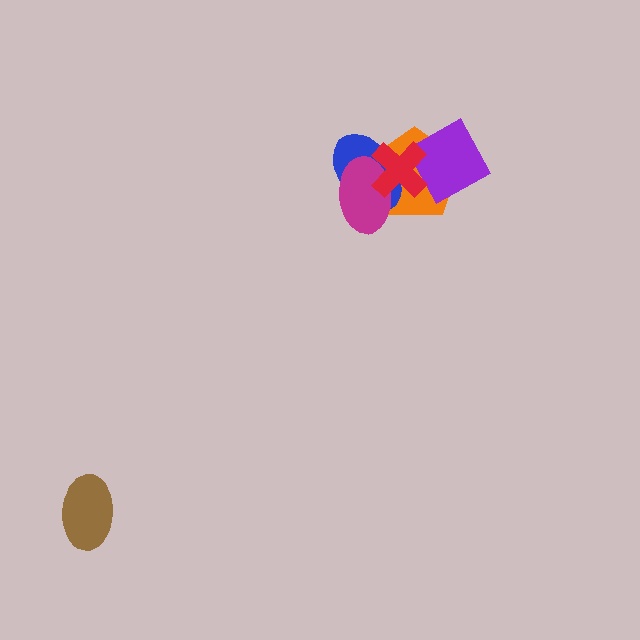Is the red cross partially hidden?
No, no other shape covers it.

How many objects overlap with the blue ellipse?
3 objects overlap with the blue ellipse.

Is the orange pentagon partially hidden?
Yes, it is partially covered by another shape.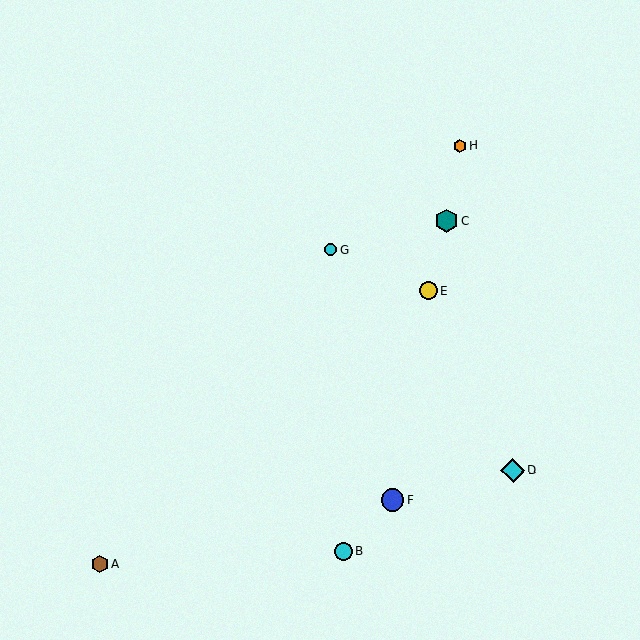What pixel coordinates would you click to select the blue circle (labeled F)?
Click at (392, 501) to select the blue circle F.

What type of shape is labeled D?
Shape D is a cyan diamond.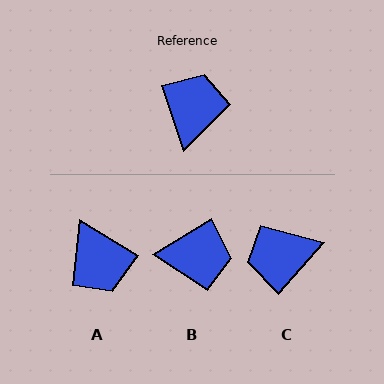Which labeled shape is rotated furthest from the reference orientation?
A, about 141 degrees away.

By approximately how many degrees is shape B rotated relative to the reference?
Approximately 78 degrees clockwise.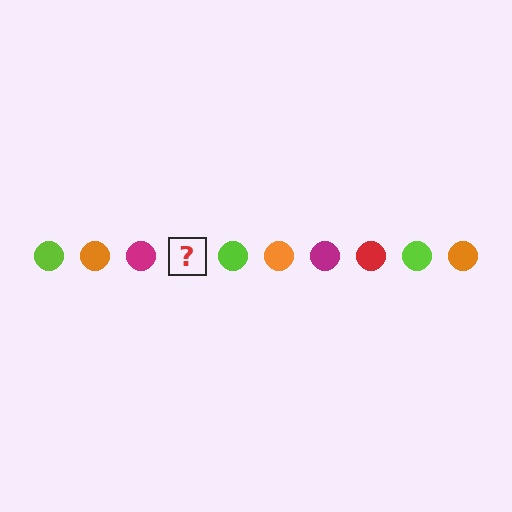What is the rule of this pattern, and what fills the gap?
The rule is that the pattern cycles through lime, orange, magenta, red circles. The gap should be filled with a red circle.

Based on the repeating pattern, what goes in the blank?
The blank should be a red circle.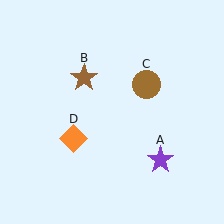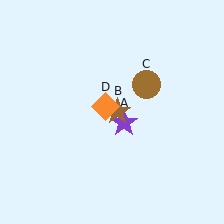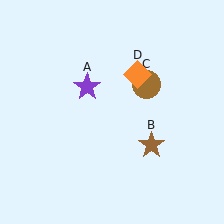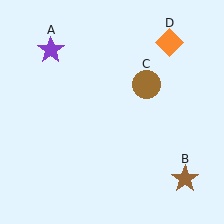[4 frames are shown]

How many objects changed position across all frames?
3 objects changed position: purple star (object A), brown star (object B), orange diamond (object D).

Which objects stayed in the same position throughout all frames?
Brown circle (object C) remained stationary.